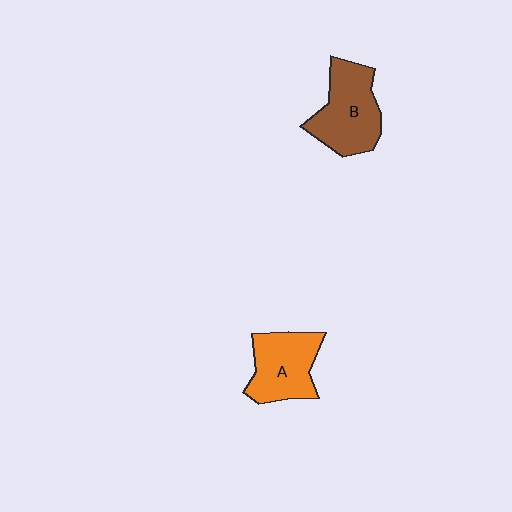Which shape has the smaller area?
Shape A (orange).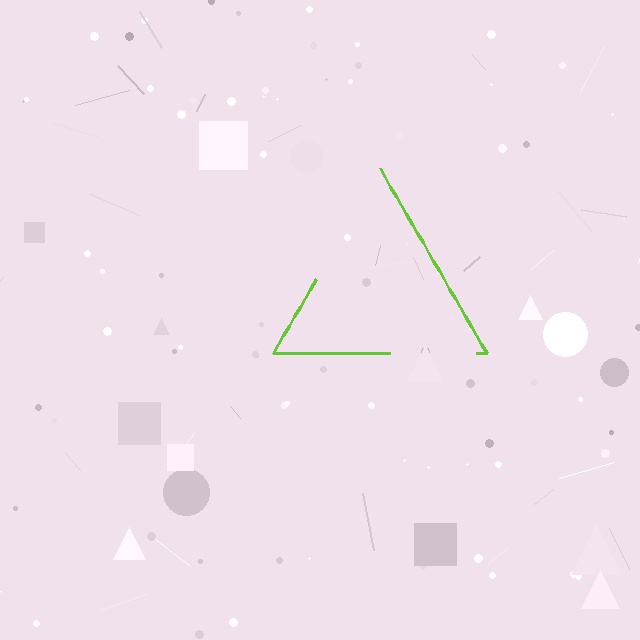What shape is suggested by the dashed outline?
The dashed outline suggests a triangle.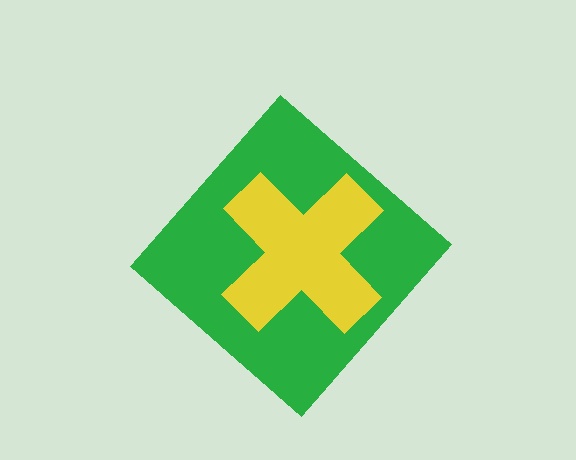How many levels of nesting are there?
2.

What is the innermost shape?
The yellow cross.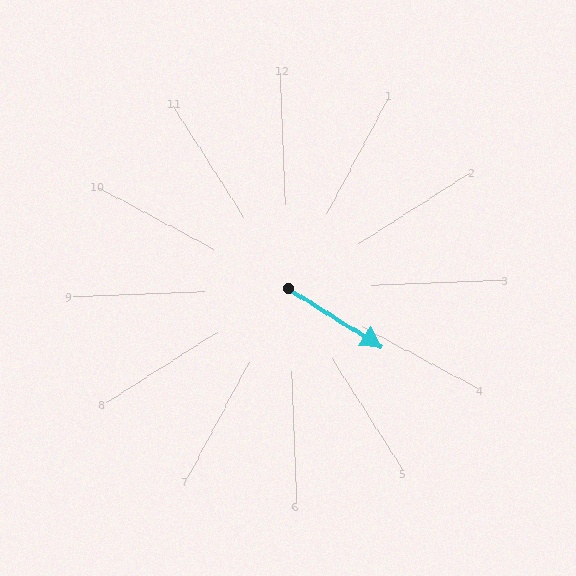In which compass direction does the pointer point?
Southeast.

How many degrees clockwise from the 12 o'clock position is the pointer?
Approximately 124 degrees.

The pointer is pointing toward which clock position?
Roughly 4 o'clock.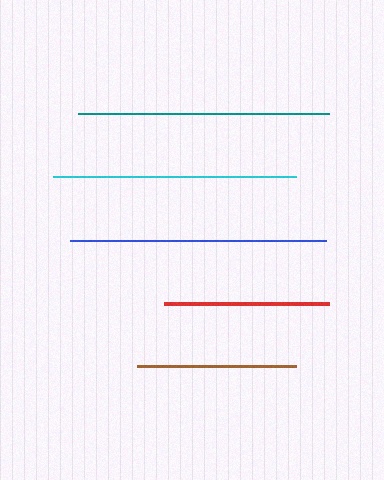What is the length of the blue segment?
The blue segment is approximately 256 pixels long.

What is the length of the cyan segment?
The cyan segment is approximately 243 pixels long.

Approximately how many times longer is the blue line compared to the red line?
The blue line is approximately 1.6 times the length of the red line.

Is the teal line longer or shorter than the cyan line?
The teal line is longer than the cyan line.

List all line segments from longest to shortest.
From longest to shortest: blue, teal, cyan, red, brown.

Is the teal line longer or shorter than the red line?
The teal line is longer than the red line.